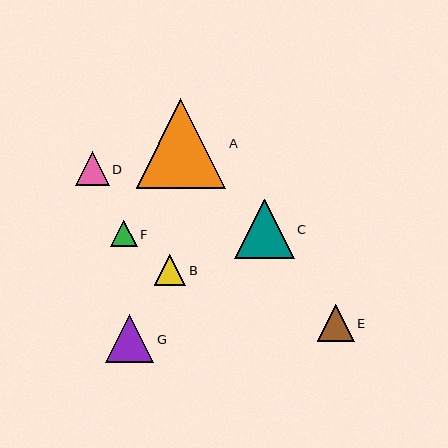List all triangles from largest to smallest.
From largest to smallest: A, C, G, E, D, B, F.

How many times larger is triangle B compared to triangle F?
Triangle B is approximately 1.2 times the size of triangle F.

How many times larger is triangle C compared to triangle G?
Triangle C is approximately 1.2 times the size of triangle G.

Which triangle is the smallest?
Triangle F is the smallest with a size of approximately 27 pixels.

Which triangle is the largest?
Triangle A is the largest with a size of approximately 90 pixels.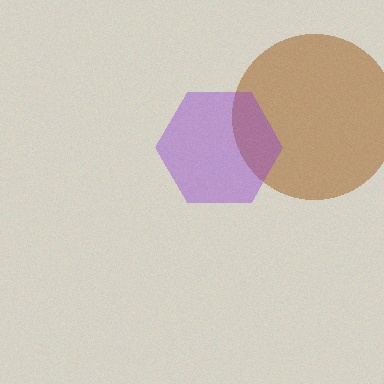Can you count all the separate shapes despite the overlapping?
Yes, there are 2 separate shapes.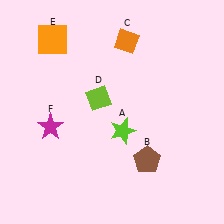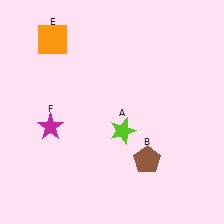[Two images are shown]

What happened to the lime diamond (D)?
The lime diamond (D) was removed in Image 2. It was in the top-left area of Image 1.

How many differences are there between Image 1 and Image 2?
There are 2 differences between the two images.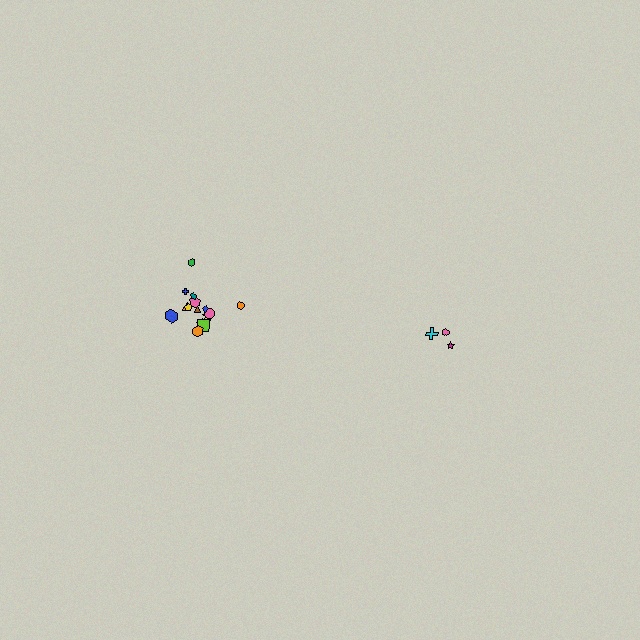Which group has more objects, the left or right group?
The left group.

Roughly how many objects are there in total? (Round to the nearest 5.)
Roughly 20 objects in total.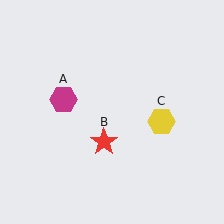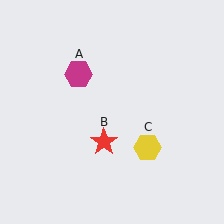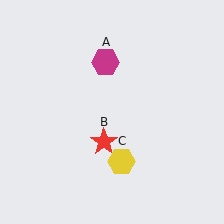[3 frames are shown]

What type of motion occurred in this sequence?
The magenta hexagon (object A), yellow hexagon (object C) rotated clockwise around the center of the scene.